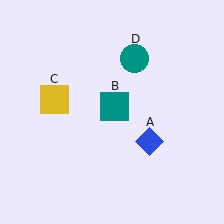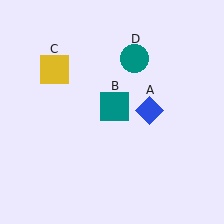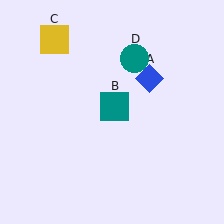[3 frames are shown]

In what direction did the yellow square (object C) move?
The yellow square (object C) moved up.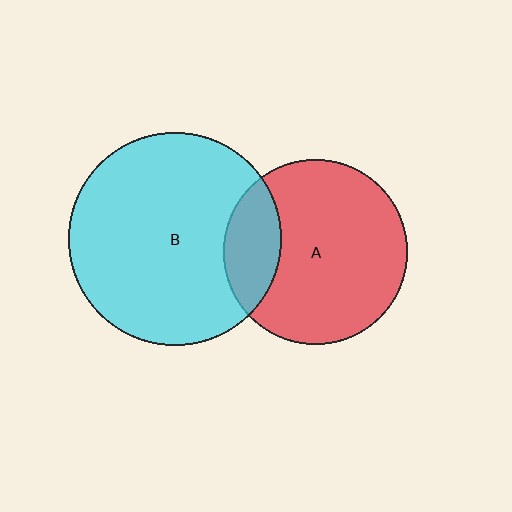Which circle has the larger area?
Circle B (cyan).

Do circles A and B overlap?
Yes.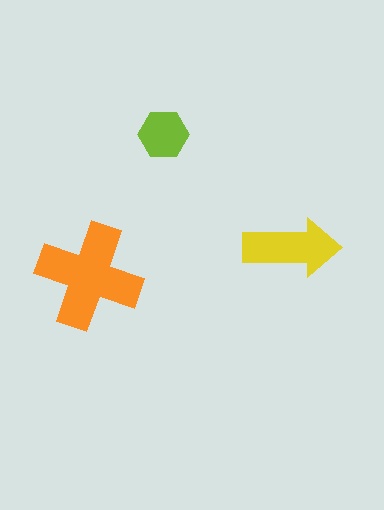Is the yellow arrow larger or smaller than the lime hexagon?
Larger.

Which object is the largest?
The orange cross.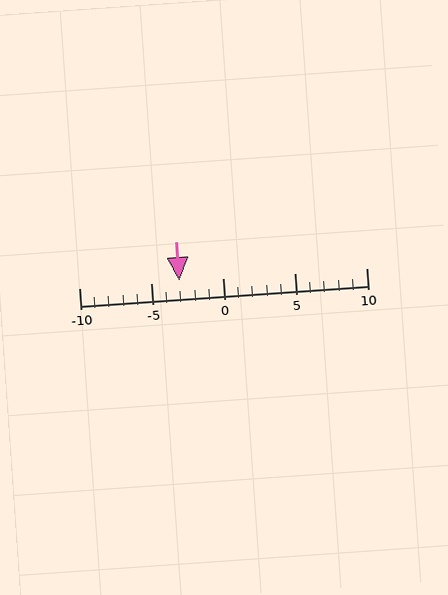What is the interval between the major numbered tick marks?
The major tick marks are spaced 5 units apart.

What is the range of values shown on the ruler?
The ruler shows values from -10 to 10.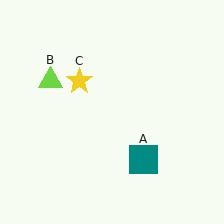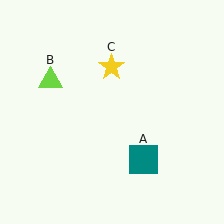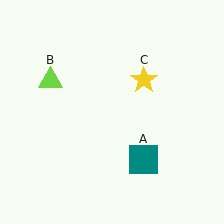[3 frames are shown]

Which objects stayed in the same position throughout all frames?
Teal square (object A) and lime triangle (object B) remained stationary.